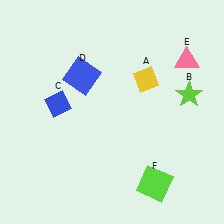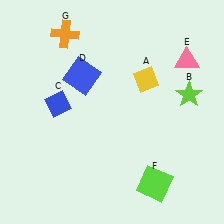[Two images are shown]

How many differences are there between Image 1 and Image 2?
There is 1 difference between the two images.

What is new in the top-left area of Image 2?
An orange cross (G) was added in the top-left area of Image 2.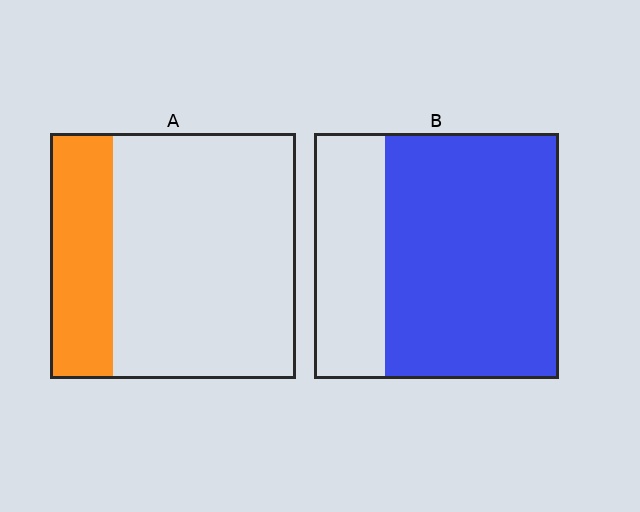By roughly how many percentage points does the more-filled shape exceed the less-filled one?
By roughly 45 percentage points (B over A).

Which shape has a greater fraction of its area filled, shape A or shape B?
Shape B.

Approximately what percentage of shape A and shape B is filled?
A is approximately 25% and B is approximately 70%.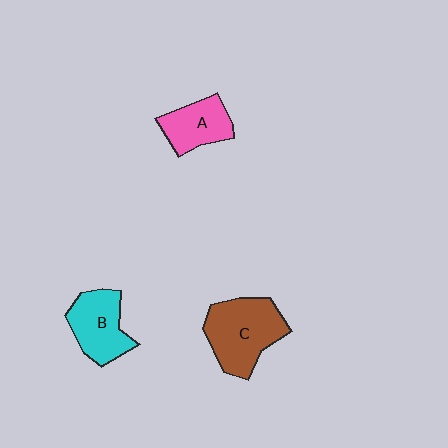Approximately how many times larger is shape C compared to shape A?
Approximately 1.6 times.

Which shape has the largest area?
Shape C (brown).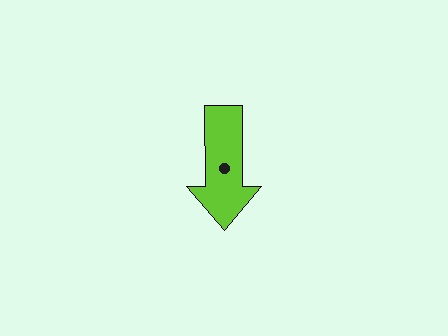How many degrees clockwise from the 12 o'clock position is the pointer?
Approximately 180 degrees.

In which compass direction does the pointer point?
South.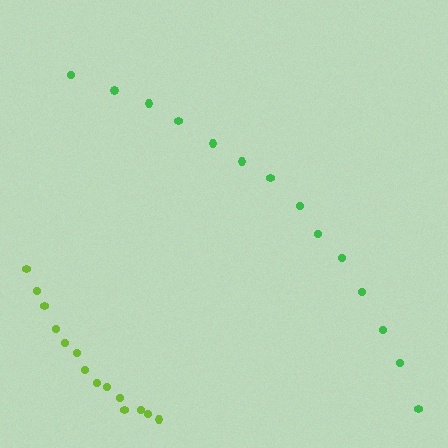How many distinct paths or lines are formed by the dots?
There are 2 distinct paths.